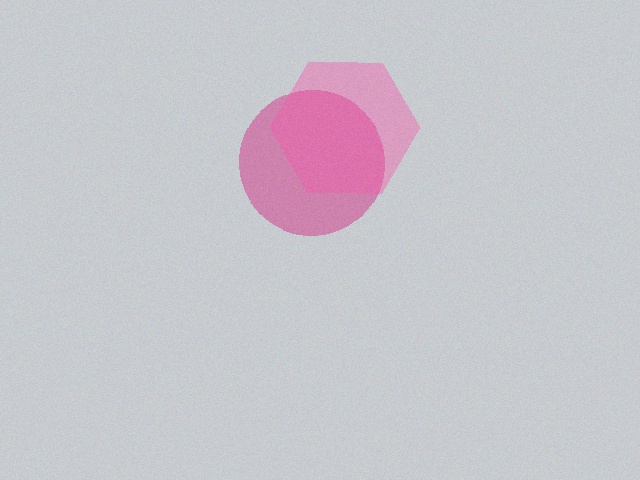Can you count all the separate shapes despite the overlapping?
Yes, there are 2 separate shapes.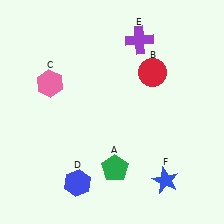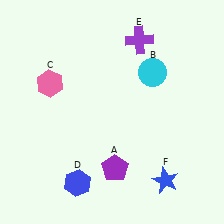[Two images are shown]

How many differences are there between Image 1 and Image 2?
There are 2 differences between the two images.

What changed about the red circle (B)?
In Image 1, B is red. In Image 2, it changed to cyan.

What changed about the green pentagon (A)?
In Image 1, A is green. In Image 2, it changed to purple.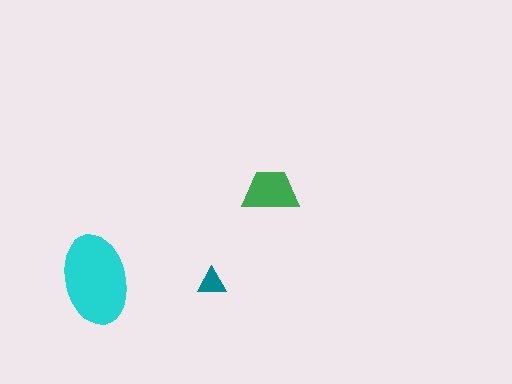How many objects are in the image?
There are 3 objects in the image.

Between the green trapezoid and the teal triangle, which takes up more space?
The green trapezoid.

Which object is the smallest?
The teal triangle.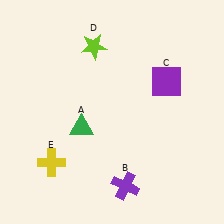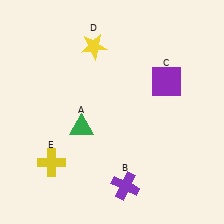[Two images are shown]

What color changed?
The star (D) changed from lime in Image 1 to yellow in Image 2.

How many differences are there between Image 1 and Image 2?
There is 1 difference between the two images.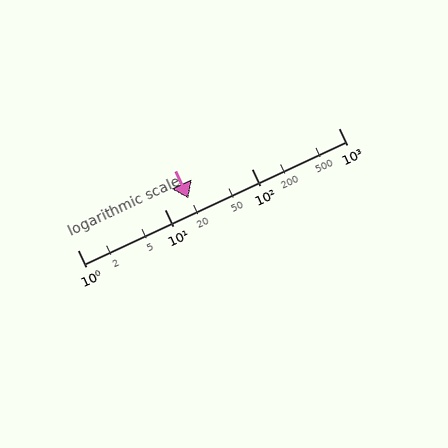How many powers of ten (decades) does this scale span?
The scale spans 3 decades, from 1 to 1000.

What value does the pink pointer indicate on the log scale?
The pointer indicates approximately 19.